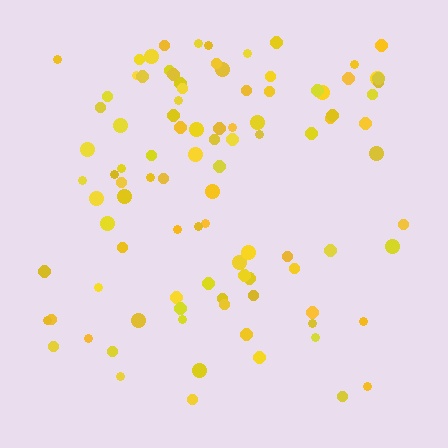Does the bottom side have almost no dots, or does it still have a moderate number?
Still a moderate number, just noticeably fewer than the top.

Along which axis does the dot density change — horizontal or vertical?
Vertical.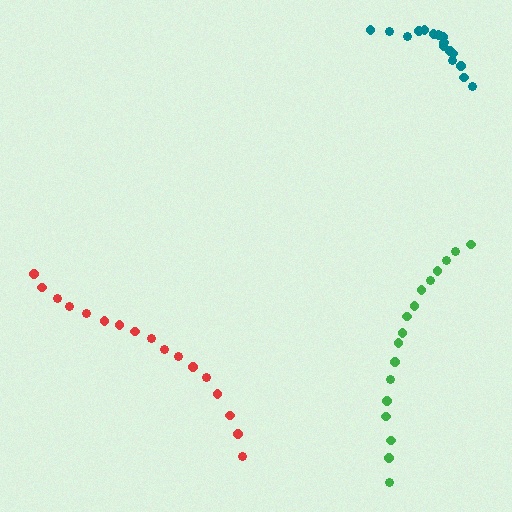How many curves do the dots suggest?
There are 3 distinct paths.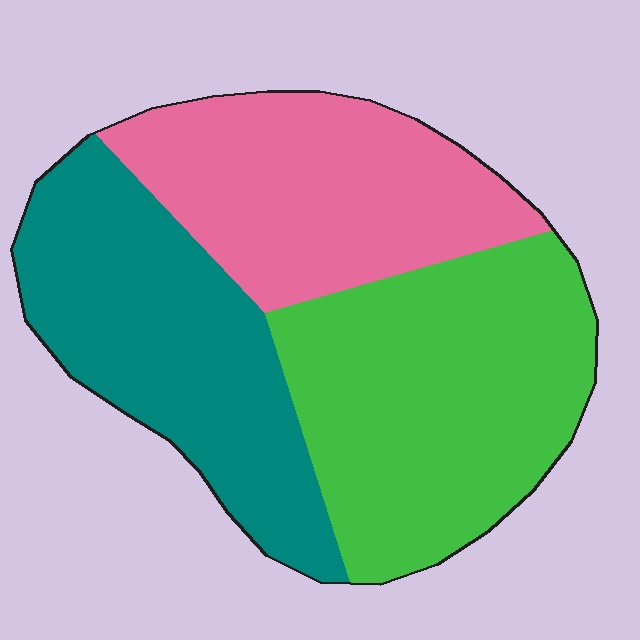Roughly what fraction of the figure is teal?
Teal takes up about one third (1/3) of the figure.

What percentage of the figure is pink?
Pink takes up about one third (1/3) of the figure.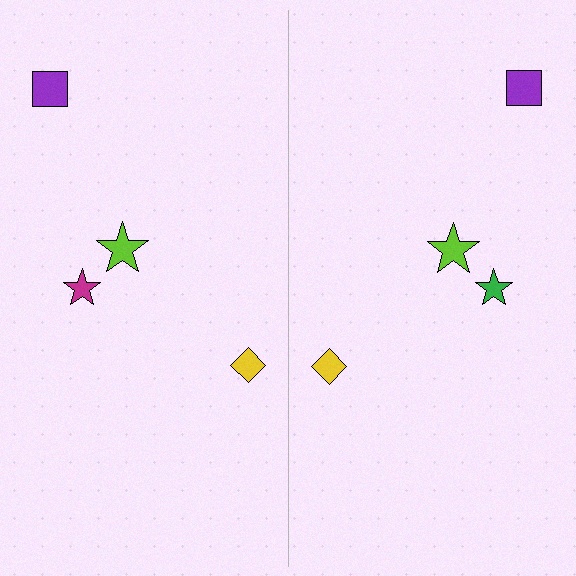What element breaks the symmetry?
The green star on the right side breaks the symmetry — its mirror counterpart is magenta.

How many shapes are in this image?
There are 8 shapes in this image.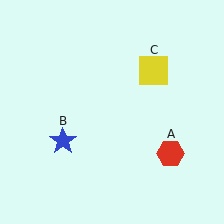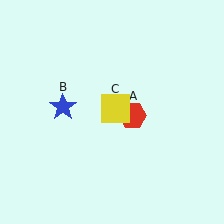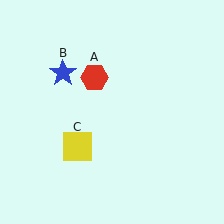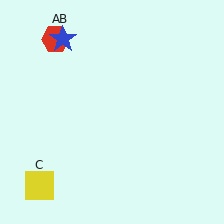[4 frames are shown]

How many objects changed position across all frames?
3 objects changed position: red hexagon (object A), blue star (object B), yellow square (object C).